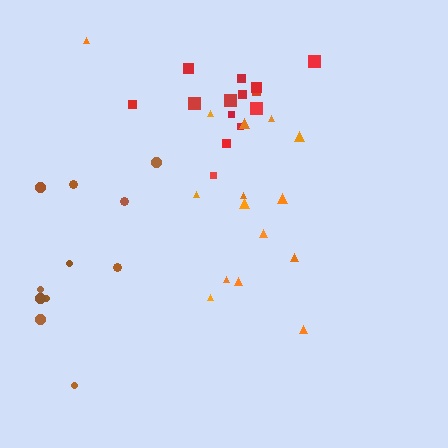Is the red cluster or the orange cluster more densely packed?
Red.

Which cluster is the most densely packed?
Red.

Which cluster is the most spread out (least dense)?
Brown.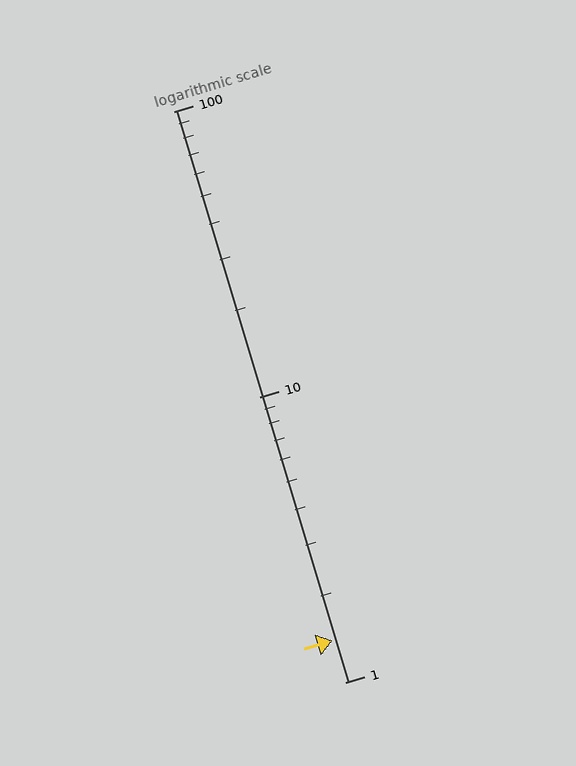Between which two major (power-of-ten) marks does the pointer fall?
The pointer is between 1 and 10.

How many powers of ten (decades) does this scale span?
The scale spans 2 decades, from 1 to 100.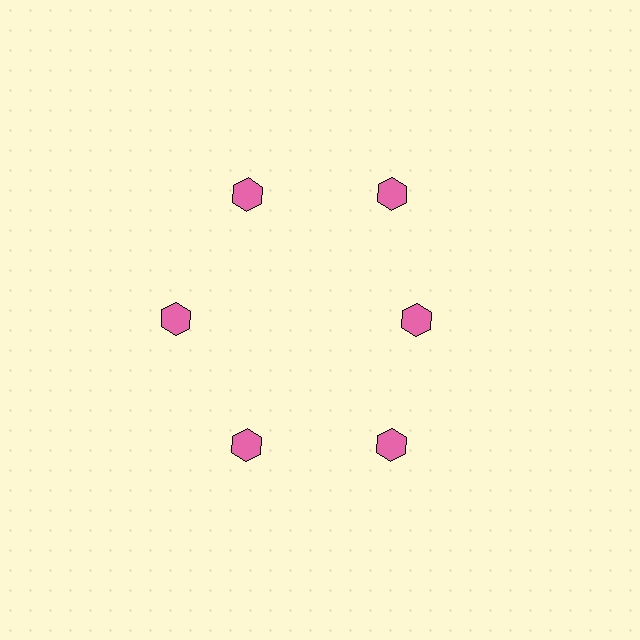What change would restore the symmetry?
The symmetry would be restored by moving it outward, back onto the ring so that all 6 hexagons sit at equal angles and equal distance from the center.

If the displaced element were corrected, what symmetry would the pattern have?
It would have 6-fold rotational symmetry — the pattern would map onto itself every 60 degrees.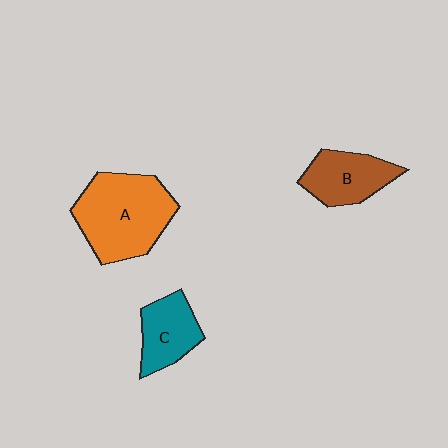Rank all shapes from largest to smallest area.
From largest to smallest: A (orange), B (brown), C (teal).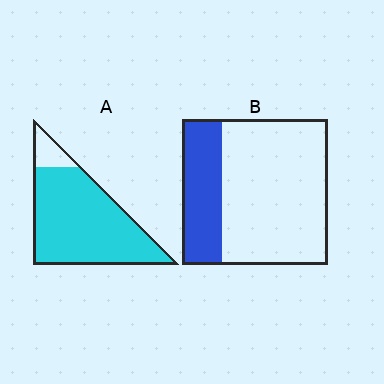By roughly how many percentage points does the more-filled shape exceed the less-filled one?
By roughly 60 percentage points (A over B).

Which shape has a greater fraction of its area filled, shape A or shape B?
Shape A.